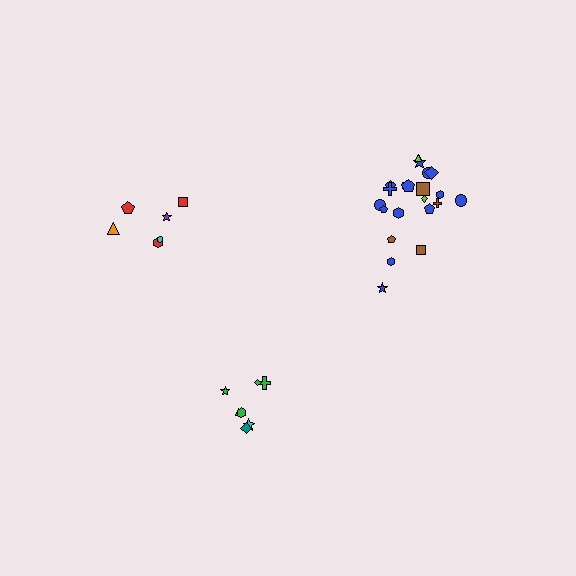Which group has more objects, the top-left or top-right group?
The top-right group.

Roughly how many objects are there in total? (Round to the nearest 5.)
Roughly 35 objects in total.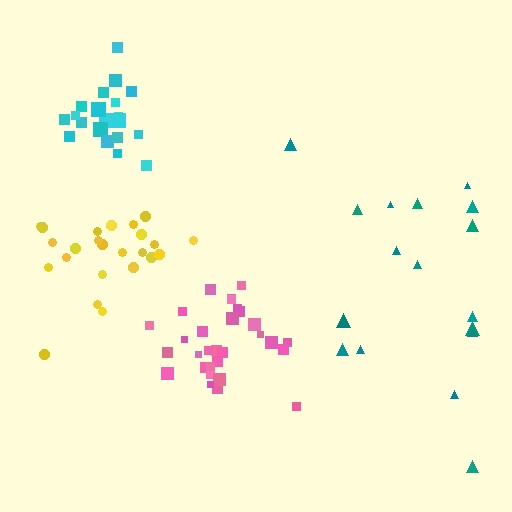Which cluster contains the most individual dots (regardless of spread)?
Pink (30).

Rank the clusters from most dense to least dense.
pink, cyan, yellow, teal.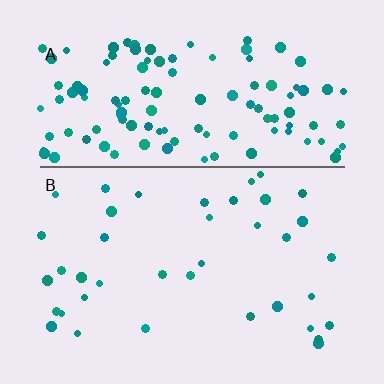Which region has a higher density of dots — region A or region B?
A (the top).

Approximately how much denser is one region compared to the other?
Approximately 3.3× — region A over region B.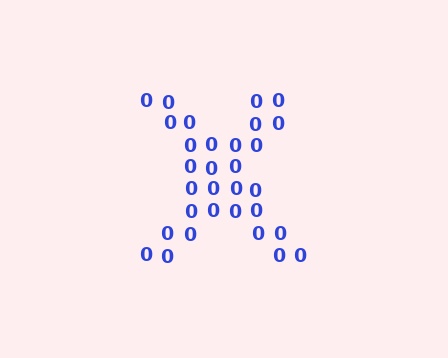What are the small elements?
The small elements are digit 0's.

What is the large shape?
The large shape is the letter X.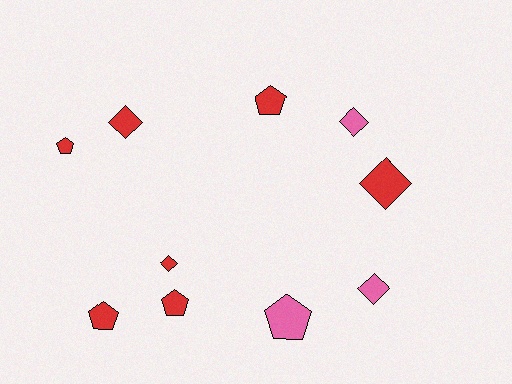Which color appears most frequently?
Red, with 7 objects.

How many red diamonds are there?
There are 3 red diamonds.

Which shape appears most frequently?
Diamond, with 5 objects.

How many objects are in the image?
There are 10 objects.